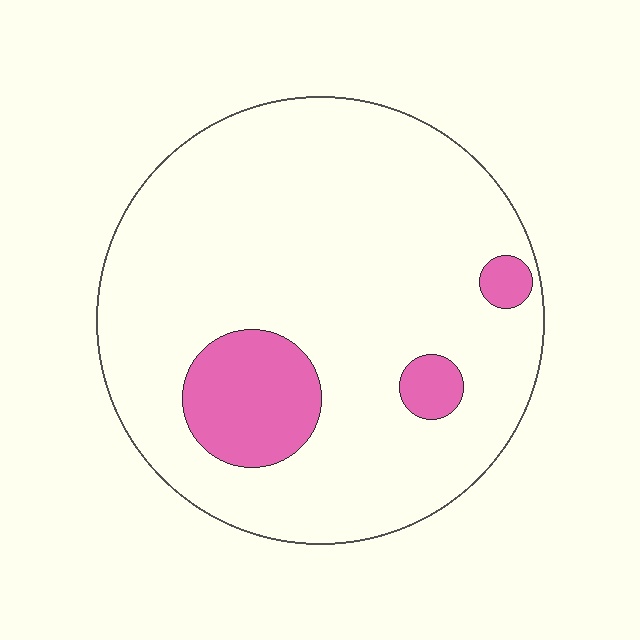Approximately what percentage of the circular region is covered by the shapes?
Approximately 15%.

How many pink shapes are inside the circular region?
3.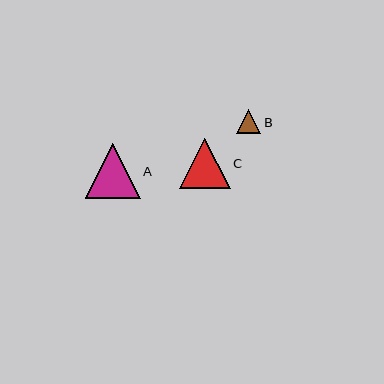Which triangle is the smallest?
Triangle B is the smallest with a size of approximately 24 pixels.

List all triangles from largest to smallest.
From largest to smallest: A, C, B.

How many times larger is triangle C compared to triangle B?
Triangle C is approximately 2.1 times the size of triangle B.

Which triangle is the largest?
Triangle A is the largest with a size of approximately 55 pixels.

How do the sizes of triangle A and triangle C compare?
Triangle A and triangle C are approximately the same size.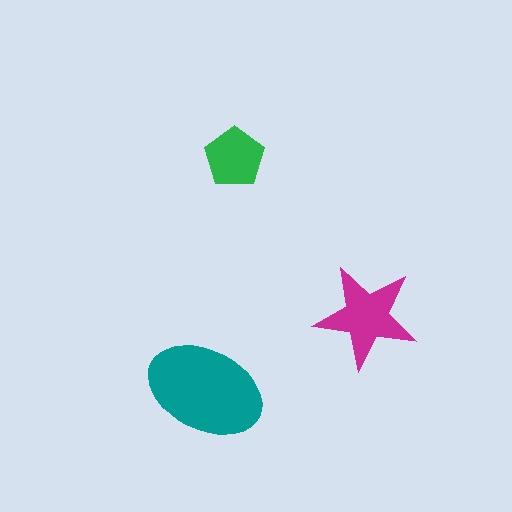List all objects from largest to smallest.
The teal ellipse, the magenta star, the green pentagon.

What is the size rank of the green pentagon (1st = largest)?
3rd.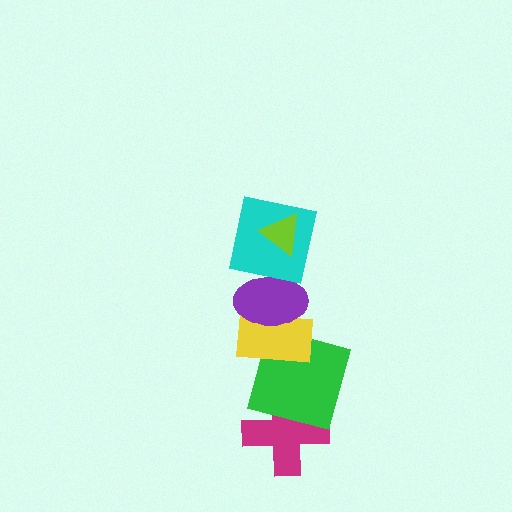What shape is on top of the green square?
The yellow rectangle is on top of the green square.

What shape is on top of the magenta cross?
The green square is on top of the magenta cross.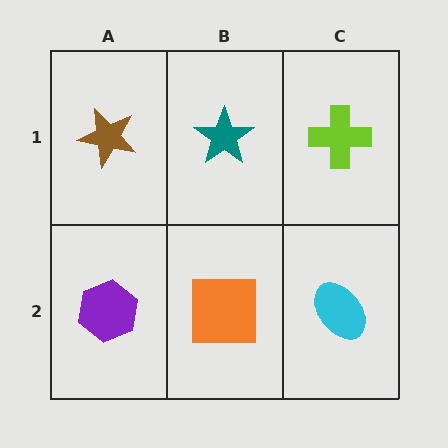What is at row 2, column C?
A cyan ellipse.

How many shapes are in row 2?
3 shapes.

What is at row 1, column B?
A teal star.